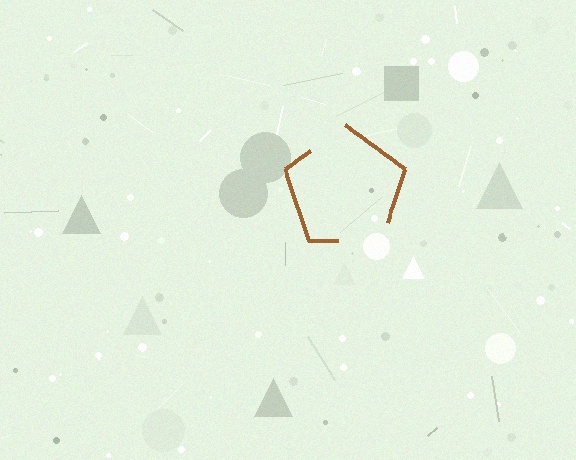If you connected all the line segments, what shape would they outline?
They would outline a pentagon.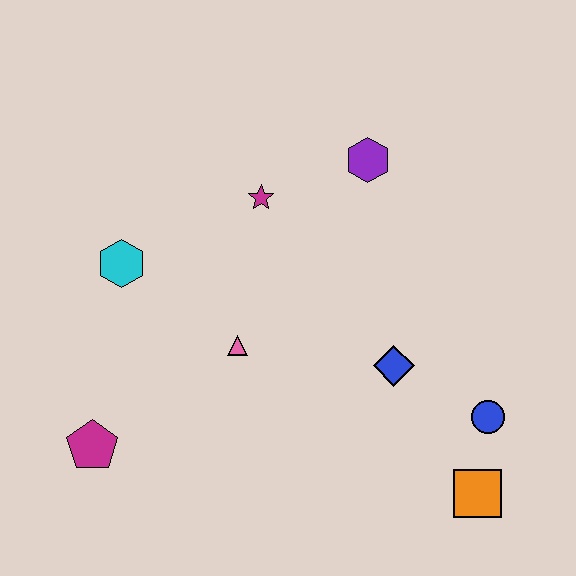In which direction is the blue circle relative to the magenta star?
The blue circle is to the right of the magenta star.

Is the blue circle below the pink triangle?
Yes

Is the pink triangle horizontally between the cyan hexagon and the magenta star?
Yes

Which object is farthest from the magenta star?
The orange square is farthest from the magenta star.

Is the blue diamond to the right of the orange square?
No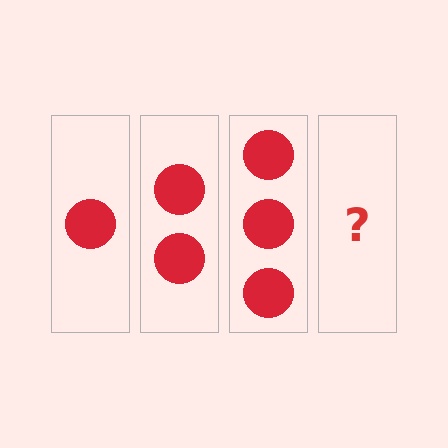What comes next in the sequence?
The next element should be 4 circles.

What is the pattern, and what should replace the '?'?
The pattern is that each step adds one more circle. The '?' should be 4 circles.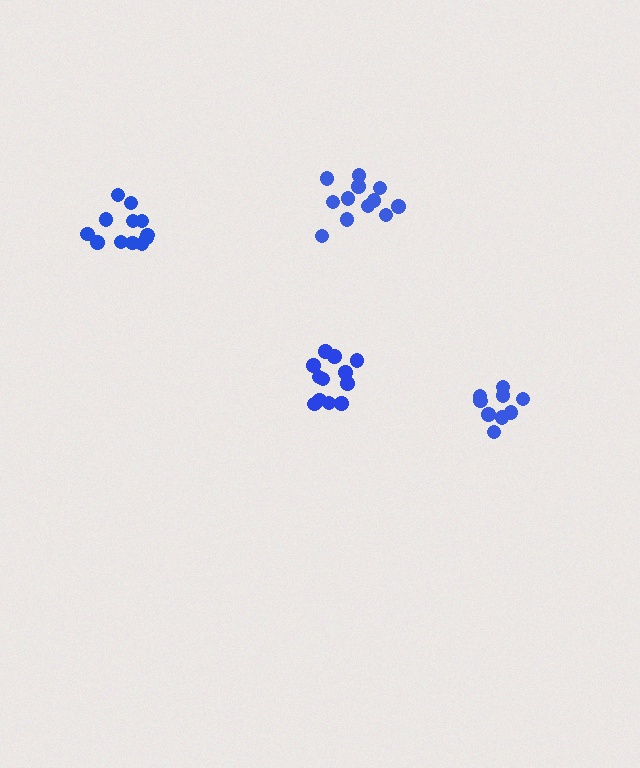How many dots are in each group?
Group 1: 12 dots, Group 2: 12 dots, Group 3: 12 dots, Group 4: 9 dots (45 total).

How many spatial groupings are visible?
There are 4 spatial groupings.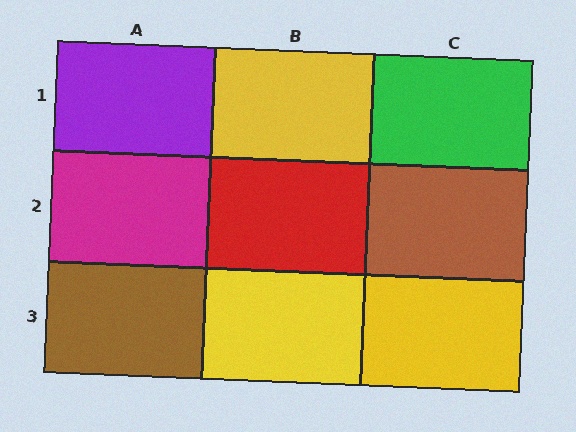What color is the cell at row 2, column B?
Red.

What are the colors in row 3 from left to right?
Brown, yellow, yellow.